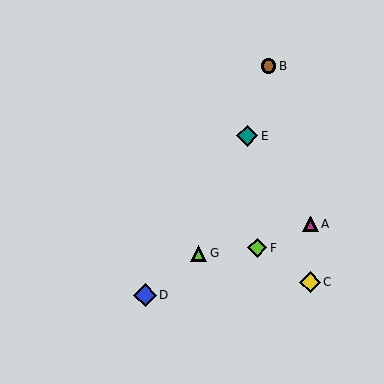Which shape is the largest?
The blue diamond (labeled D) is the largest.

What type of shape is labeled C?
Shape C is a yellow diamond.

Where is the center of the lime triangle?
The center of the lime triangle is at (199, 253).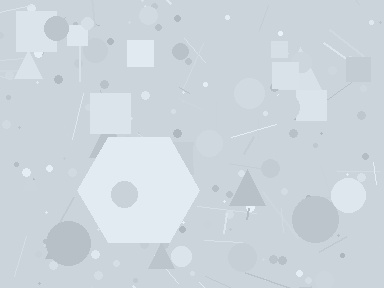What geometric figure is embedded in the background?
A hexagon is embedded in the background.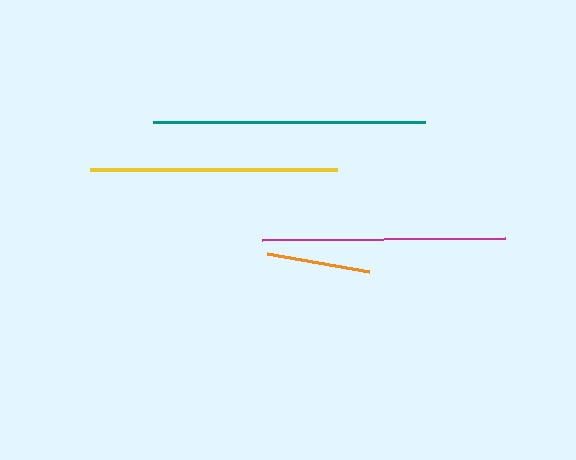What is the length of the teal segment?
The teal segment is approximately 272 pixels long.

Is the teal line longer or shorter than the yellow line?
The teal line is longer than the yellow line.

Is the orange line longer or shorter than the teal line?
The teal line is longer than the orange line.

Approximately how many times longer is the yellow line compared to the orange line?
The yellow line is approximately 2.4 times the length of the orange line.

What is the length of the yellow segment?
The yellow segment is approximately 247 pixels long.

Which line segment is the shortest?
The orange line is the shortest at approximately 103 pixels.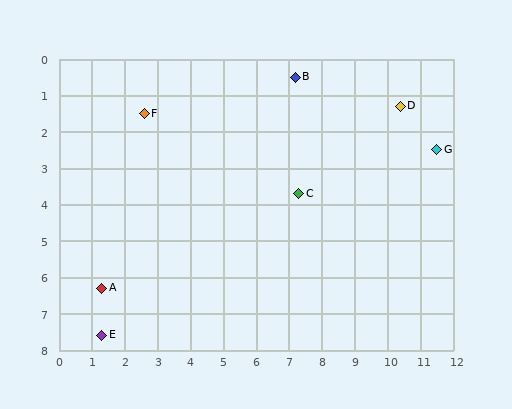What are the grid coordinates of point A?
Point A is at approximately (1.3, 6.3).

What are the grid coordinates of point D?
Point D is at approximately (10.4, 1.3).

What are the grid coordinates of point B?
Point B is at approximately (7.2, 0.5).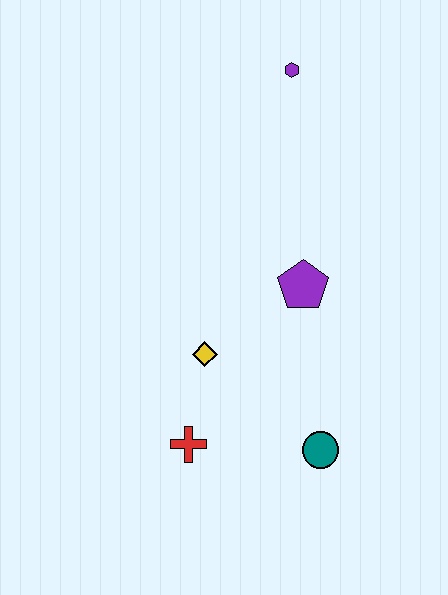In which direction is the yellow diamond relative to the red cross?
The yellow diamond is above the red cross.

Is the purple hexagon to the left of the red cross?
No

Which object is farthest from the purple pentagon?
The purple hexagon is farthest from the purple pentagon.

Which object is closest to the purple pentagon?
The yellow diamond is closest to the purple pentagon.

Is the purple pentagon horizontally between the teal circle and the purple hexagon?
Yes